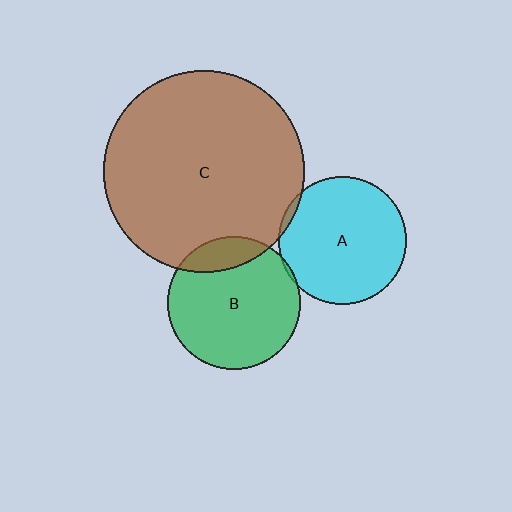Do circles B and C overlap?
Yes.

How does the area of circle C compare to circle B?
Approximately 2.3 times.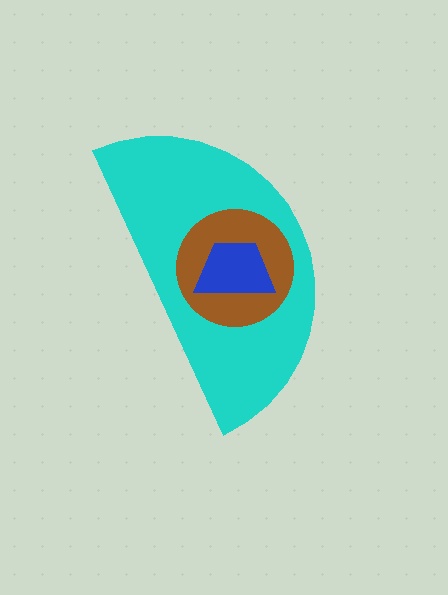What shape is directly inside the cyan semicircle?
The brown circle.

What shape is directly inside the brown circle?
The blue trapezoid.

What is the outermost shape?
The cyan semicircle.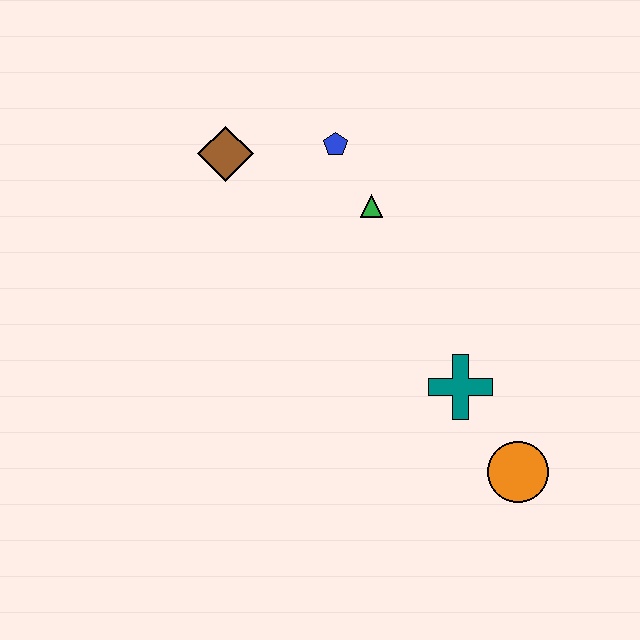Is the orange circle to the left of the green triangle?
No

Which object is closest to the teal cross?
The orange circle is closest to the teal cross.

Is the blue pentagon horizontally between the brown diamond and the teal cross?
Yes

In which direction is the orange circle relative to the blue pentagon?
The orange circle is below the blue pentagon.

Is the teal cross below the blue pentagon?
Yes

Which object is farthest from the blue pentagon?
The orange circle is farthest from the blue pentagon.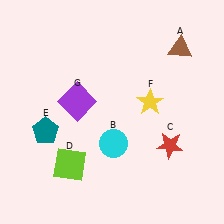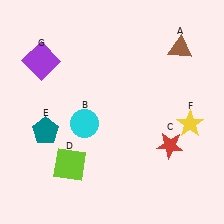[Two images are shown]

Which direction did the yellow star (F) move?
The yellow star (F) moved right.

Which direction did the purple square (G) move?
The purple square (G) moved up.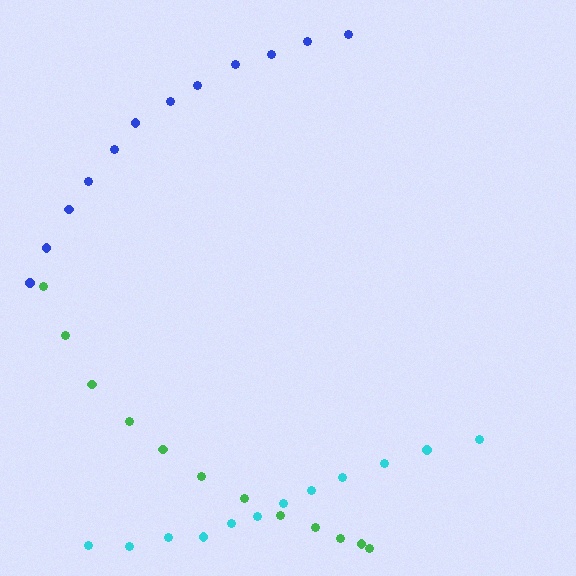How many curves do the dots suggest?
There are 3 distinct paths.